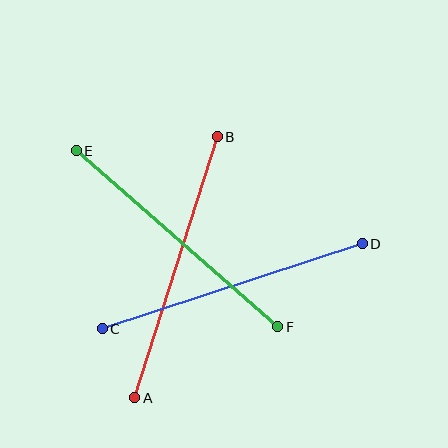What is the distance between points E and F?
The distance is approximately 268 pixels.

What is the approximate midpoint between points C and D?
The midpoint is at approximately (232, 286) pixels.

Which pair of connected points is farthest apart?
Points A and B are farthest apart.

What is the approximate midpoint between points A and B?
The midpoint is at approximately (176, 267) pixels.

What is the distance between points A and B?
The distance is approximately 274 pixels.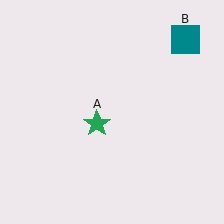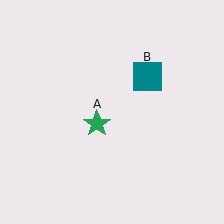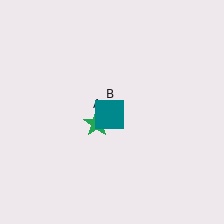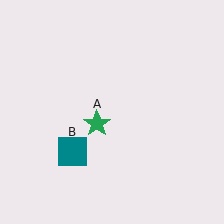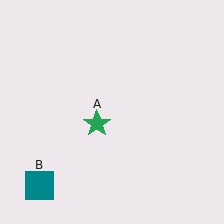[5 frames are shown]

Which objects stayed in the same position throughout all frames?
Green star (object A) remained stationary.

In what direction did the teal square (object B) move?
The teal square (object B) moved down and to the left.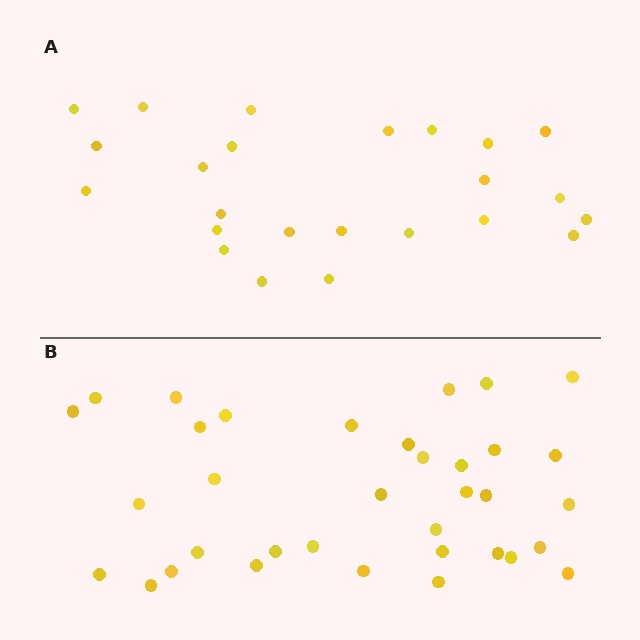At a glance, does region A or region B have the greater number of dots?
Region B (the bottom region) has more dots.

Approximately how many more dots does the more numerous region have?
Region B has roughly 12 or so more dots than region A.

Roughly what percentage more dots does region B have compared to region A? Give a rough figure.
About 45% more.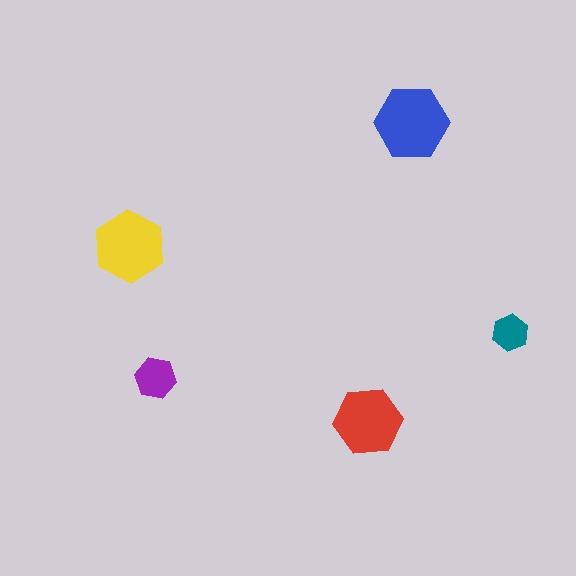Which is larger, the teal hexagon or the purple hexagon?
The purple one.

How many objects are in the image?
There are 5 objects in the image.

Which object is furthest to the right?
The teal hexagon is rightmost.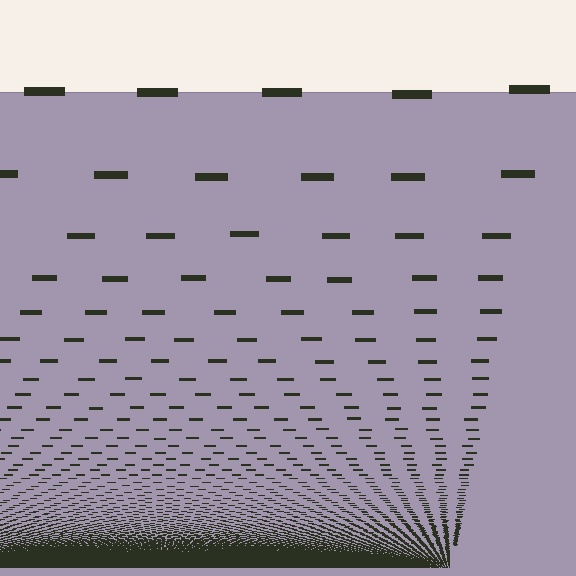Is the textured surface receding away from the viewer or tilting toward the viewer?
The surface appears to tilt toward the viewer. Texture elements get larger and sparser toward the top.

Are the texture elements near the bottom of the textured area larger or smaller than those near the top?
Smaller. The gradient is inverted — elements near the bottom are smaller and denser.